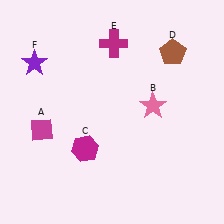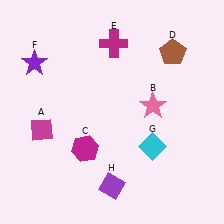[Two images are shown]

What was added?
A cyan diamond (G), a purple diamond (H) were added in Image 2.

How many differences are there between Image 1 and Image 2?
There are 2 differences between the two images.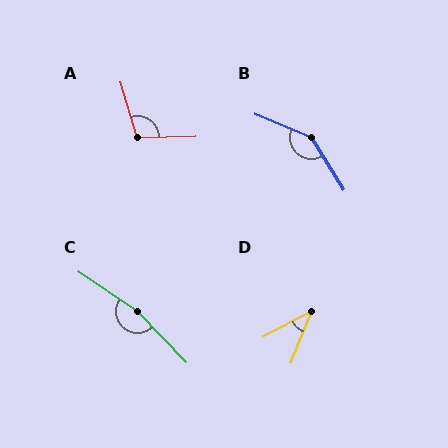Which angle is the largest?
C, at approximately 168 degrees.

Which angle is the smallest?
D, at approximately 41 degrees.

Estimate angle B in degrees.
Approximately 144 degrees.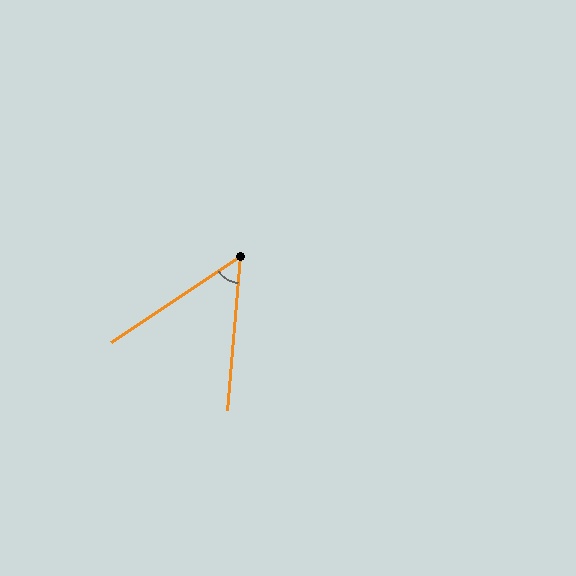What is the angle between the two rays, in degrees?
Approximately 52 degrees.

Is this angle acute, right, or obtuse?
It is acute.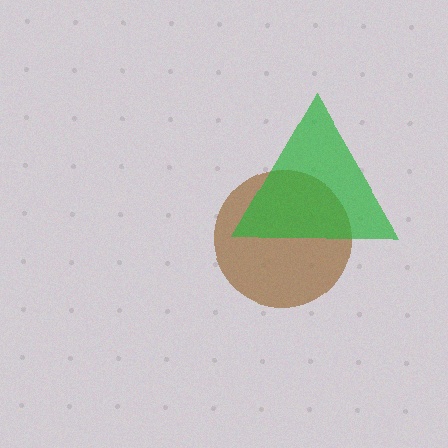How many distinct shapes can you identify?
There are 2 distinct shapes: a brown circle, a green triangle.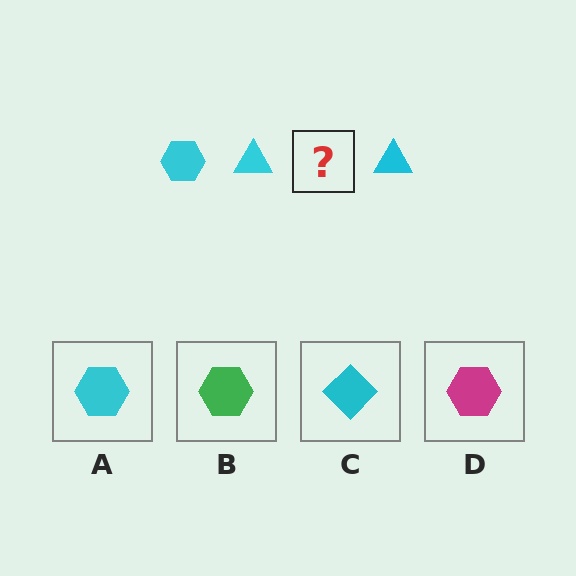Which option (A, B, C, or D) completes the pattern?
A.